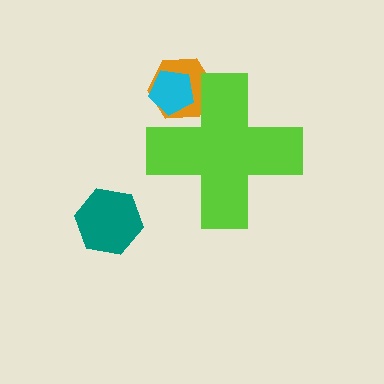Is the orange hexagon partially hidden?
Yes, the orange hexagon is partially hidden behind the lime cross.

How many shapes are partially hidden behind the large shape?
2 shapes are partially hidden.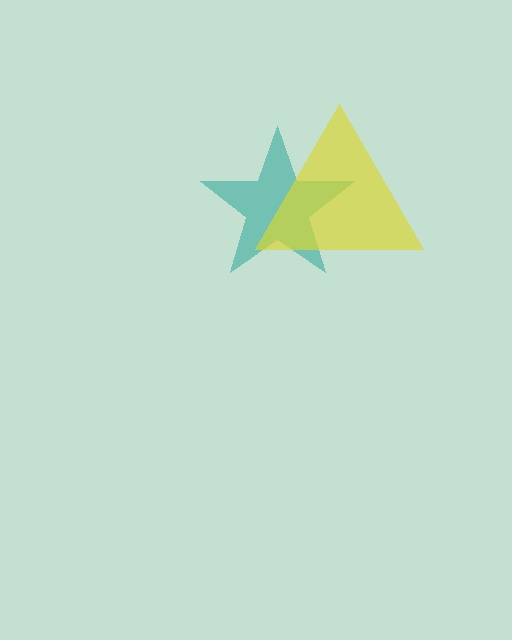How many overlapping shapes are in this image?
There are 2 overlapping shapes in the image.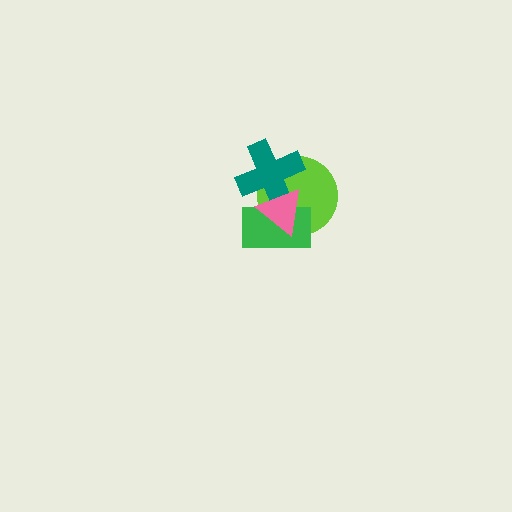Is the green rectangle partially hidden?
Yes, it is partially covered by another shape.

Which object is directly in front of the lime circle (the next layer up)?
The green rectangle is directly in front of the lime circle.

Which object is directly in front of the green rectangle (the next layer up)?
The teal cross is directly in front of the green rectangle.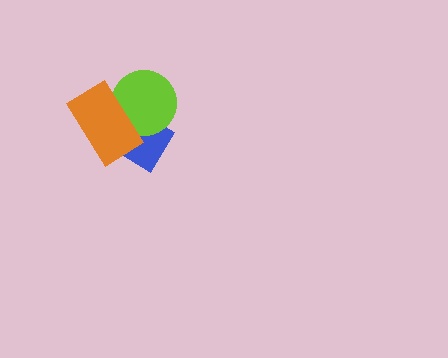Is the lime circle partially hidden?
Yes, it is partially covered by another shape.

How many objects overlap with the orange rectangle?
2 objects overlap with the orange rectangle.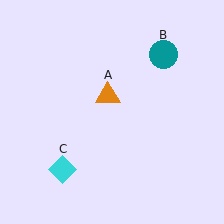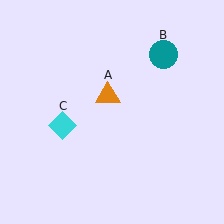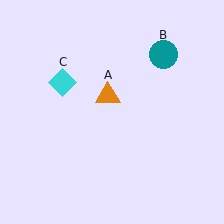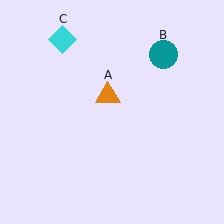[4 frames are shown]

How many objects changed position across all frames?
1 object changed position: cyan diamond (object C).